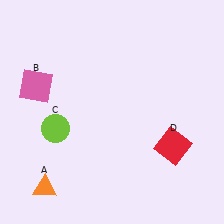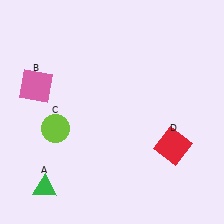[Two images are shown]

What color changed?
The triangle (A) changed from orange in Image 1 to green in Image 2.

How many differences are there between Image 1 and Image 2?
There is 1 difference between the two images.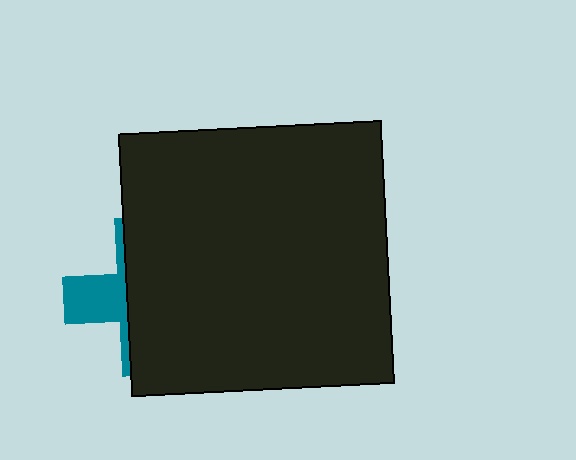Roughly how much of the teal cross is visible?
A small part of it is visible (roughly 30%).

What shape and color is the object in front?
The object in front is a black square.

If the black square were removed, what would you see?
You would see the complete teal cross.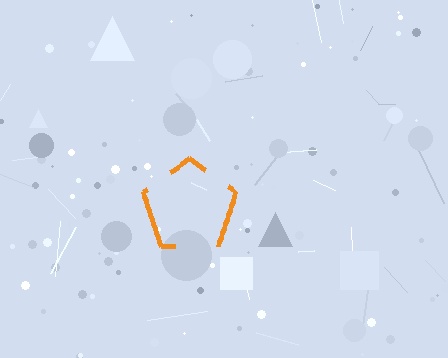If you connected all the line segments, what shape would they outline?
They would outline a pentagon.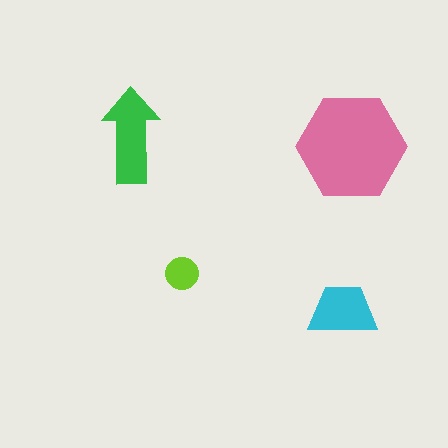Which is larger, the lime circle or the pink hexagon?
The pink hexagon.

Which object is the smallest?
The lime circle.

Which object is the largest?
The pink hexagon.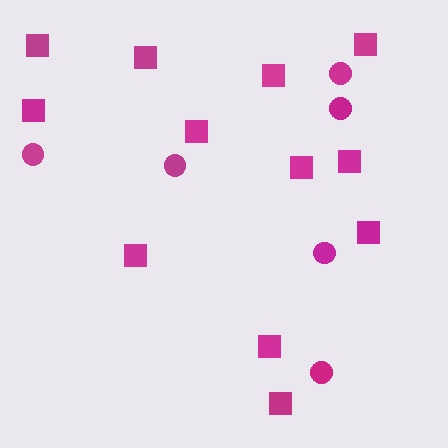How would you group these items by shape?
There are 2 groups: one group of circles (6) and one group of squares (12).